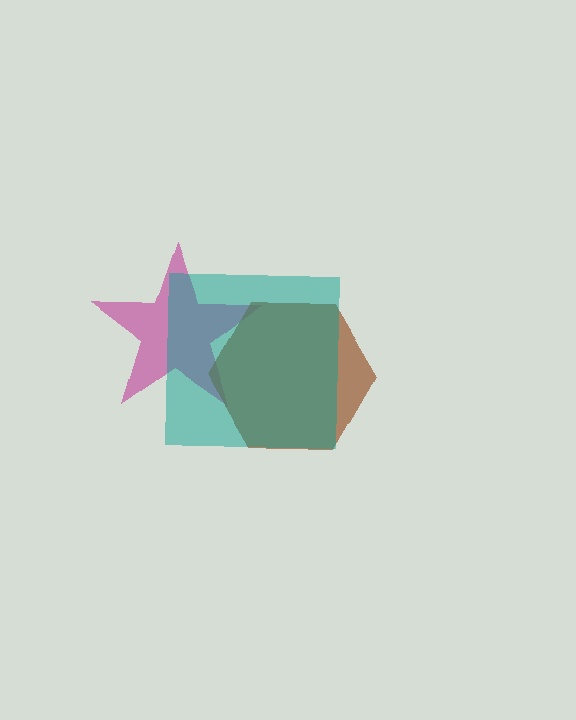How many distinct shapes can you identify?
There are 3 distinct shapes: a magenta star, a brown hexagon, a teal square.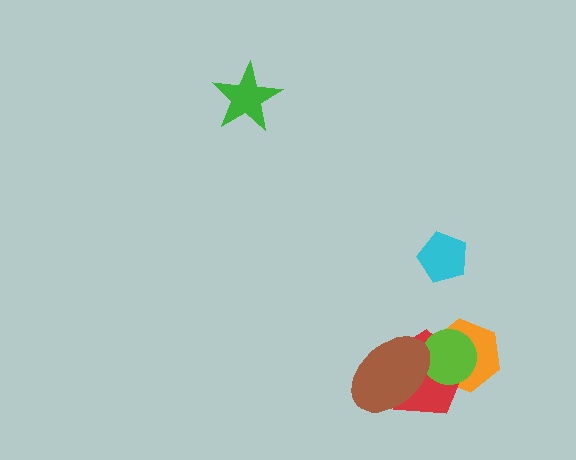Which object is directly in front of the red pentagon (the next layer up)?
The lime circle is directly in front of the red pentagon.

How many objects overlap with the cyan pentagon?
0 objects overlap with the cyan pentagon.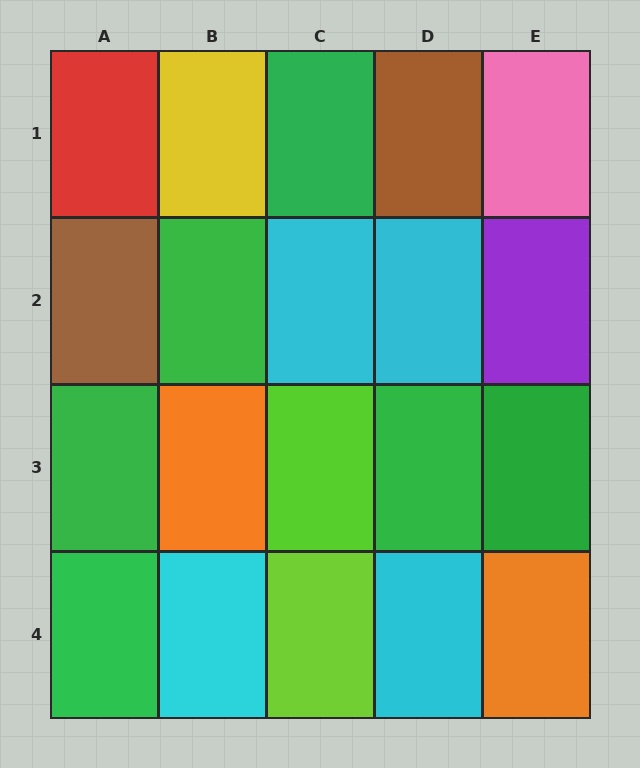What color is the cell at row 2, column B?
Green.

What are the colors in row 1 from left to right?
Red, yellow, green, brown, pink.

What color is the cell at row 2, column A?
Brown.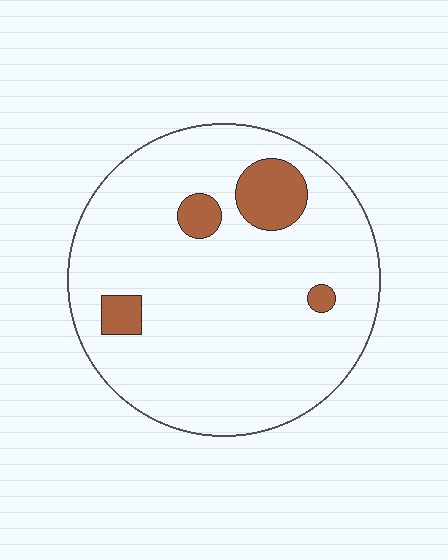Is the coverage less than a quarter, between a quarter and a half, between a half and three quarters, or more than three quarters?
Less than a quarter.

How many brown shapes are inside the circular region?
4.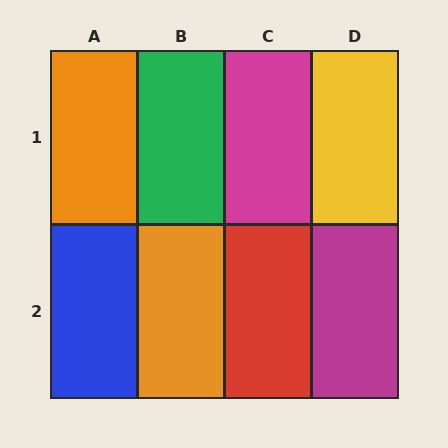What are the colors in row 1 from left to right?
Orange, green, magenta, yellow.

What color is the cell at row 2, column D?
Magenta.